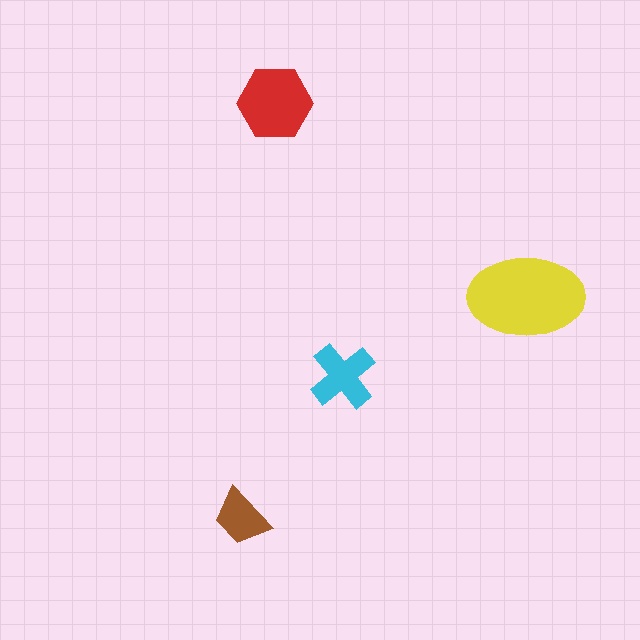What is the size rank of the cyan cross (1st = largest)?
3rd.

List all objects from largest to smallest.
The yellow ellipse, the red hexagon, the cyan cross, the brown trapezoid.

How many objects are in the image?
There are 4 objects in the image.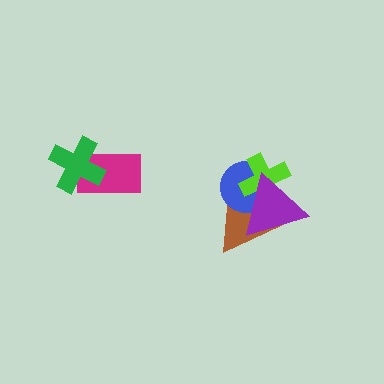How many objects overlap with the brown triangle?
3 objects overlap with the brown triangle.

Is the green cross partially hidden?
No, no other shape covers it.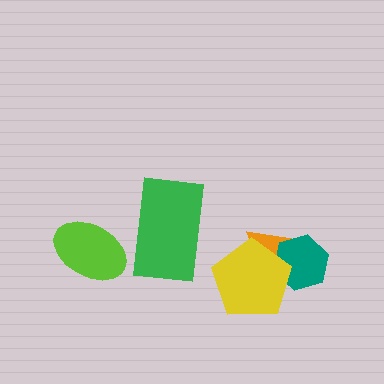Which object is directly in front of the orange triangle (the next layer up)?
The teal hexagon is directly in front of the orange triangle.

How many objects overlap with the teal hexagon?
2 objects overlap with the teal hexagon.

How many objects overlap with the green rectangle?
0 objects overlap with the green rectangle.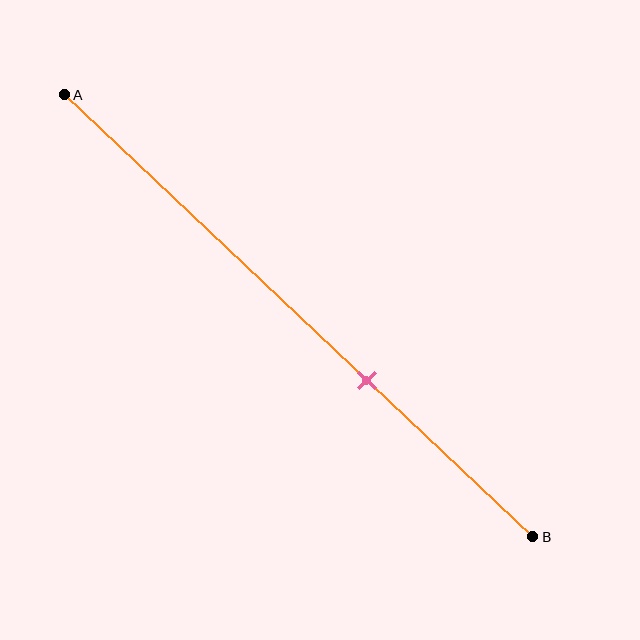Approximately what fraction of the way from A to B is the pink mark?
The pink mark is approximately 65% of the way from A to B.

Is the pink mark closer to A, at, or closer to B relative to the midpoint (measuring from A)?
The pink mark is closer to point B than the midpoint of segment AB.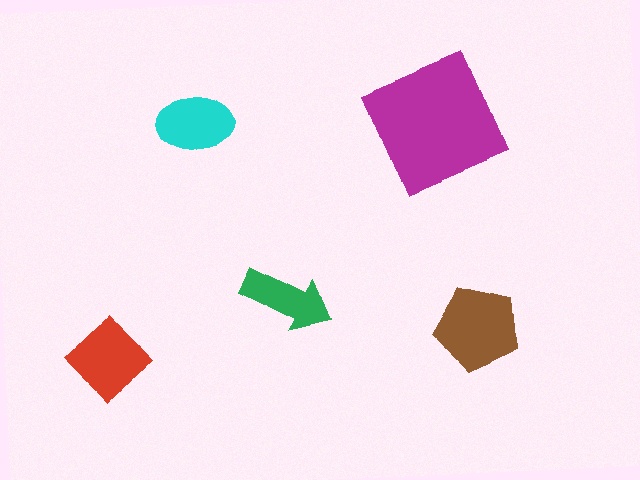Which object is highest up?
The cyan ellipse is topmost.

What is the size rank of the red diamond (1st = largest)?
3rd.